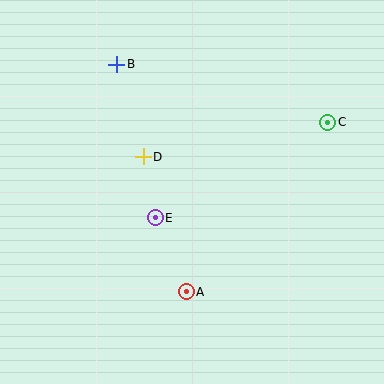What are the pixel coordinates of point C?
Point C is at (328, 122).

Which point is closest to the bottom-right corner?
Point A is closest to the bottom-right corner.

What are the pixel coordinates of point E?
Point E is at (155, 218).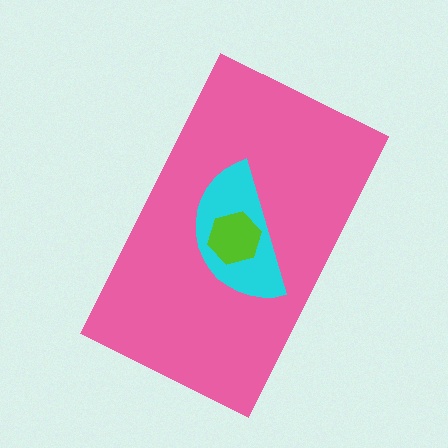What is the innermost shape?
The lime hexagon.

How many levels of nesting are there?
3.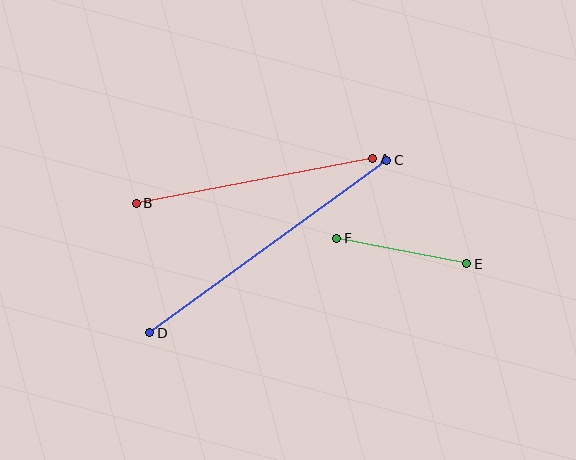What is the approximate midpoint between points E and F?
The midpoint is at approximately (402, 251) pixels.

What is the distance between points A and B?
The distance is approximately 241 pixels.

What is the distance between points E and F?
The distance is approximately 133 pixels.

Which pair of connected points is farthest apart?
Points C and D are farthest apart.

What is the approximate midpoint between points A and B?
The midpoint is at approximately (255, 181) pixels.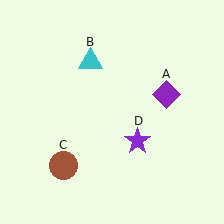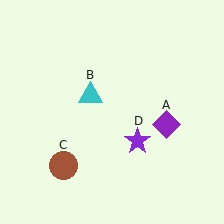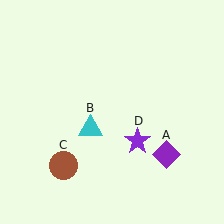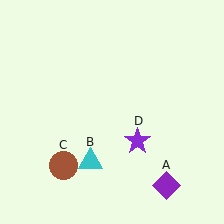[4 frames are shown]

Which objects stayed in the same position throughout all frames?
Brown circle (object C) and purple star (object D) remained stationary.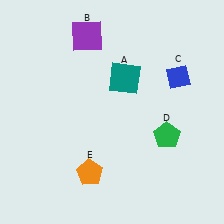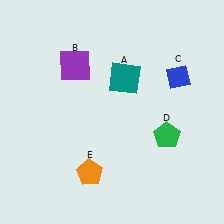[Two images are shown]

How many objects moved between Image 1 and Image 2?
1 object moved between the two images.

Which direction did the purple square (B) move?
The purple square (B) moved down.